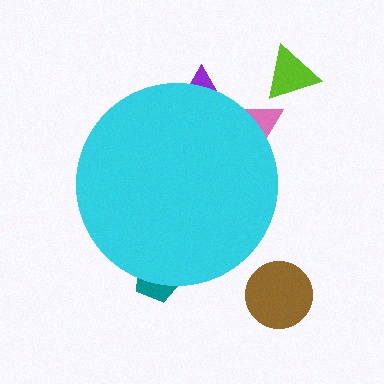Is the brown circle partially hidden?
No, the brown circle is fully visible.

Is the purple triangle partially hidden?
Yes, the purple triangle is partially hidden behind the cyan circle.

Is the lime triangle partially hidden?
No, the lime triangle is fully visible.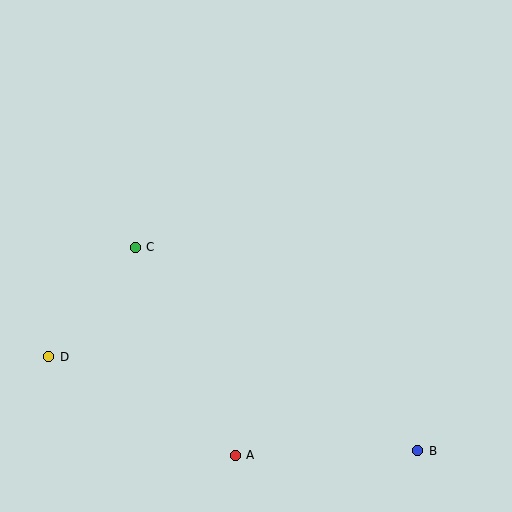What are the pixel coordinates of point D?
Point D is at (49, 357).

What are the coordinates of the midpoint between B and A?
The midpoint between B and A is at (327, 453).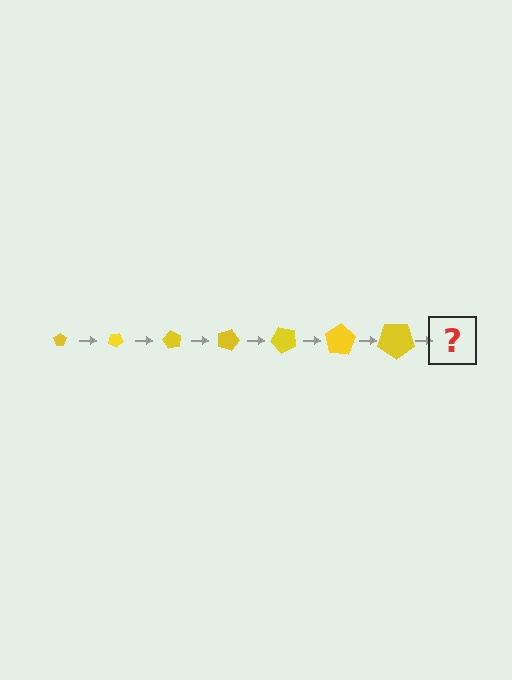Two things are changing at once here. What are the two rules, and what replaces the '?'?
The two rules are that the pentagon grows larger each step and it rotates 30 degrees each step. The '?' should be a pentagon, larger than the previous one and rotated 210 degrees from the start.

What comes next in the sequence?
The next element should be a pentagon, larger than the previous one and rotated 210 degrees from the start.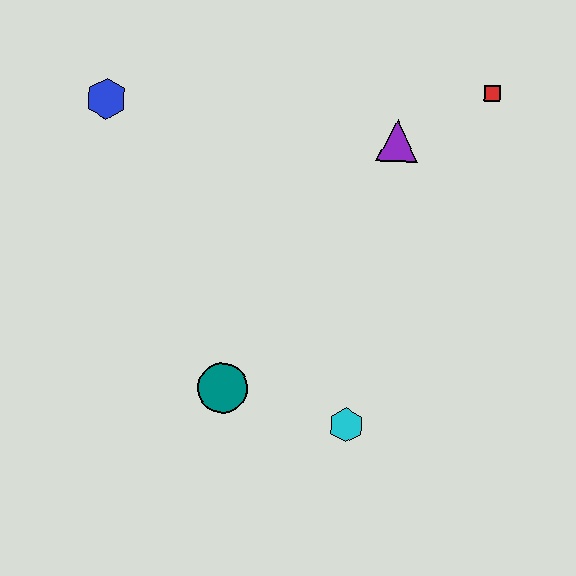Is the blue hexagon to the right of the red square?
No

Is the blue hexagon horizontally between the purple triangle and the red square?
No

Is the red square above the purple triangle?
Yes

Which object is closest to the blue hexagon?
The purple triangle is closest to the blue hexagon.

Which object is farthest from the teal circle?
The red square is farthest from the teal circle.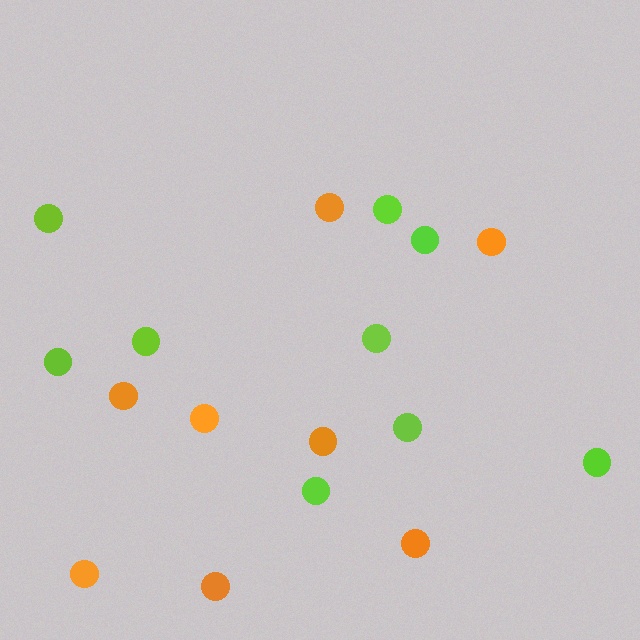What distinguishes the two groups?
There are 2 groups: one group of lime circles (9) and one group of orange circles (8).